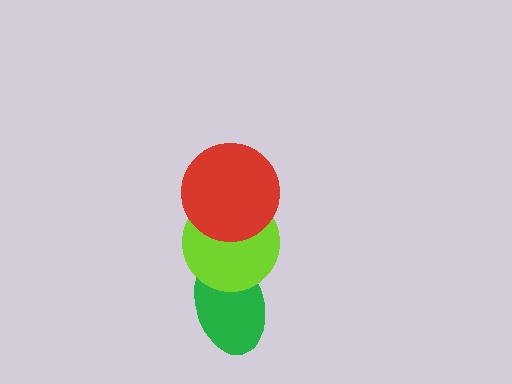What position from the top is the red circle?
The red circle is 1st from the top.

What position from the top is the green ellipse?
The green ellipse is 3rd from the top.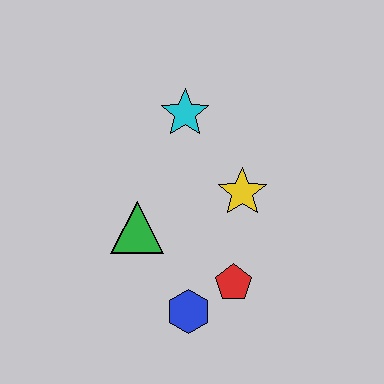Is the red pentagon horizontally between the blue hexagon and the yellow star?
Yes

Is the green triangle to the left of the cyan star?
Yes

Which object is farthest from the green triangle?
The cyan star is farthest from the green triangle.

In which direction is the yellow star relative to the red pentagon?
The yellow star is above the red pentagon.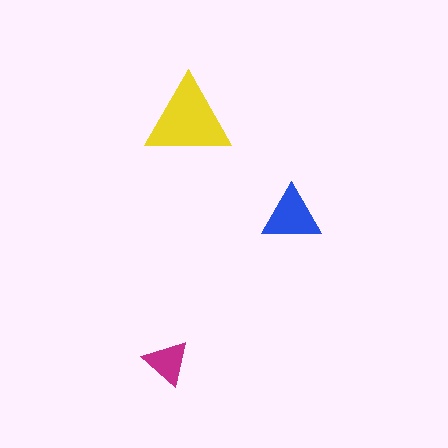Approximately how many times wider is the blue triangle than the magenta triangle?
About 1.5 times wider.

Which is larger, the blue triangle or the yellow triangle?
The yellow one.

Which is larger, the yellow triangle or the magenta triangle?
The yellow one.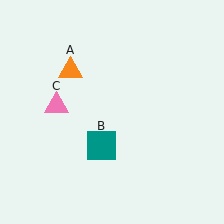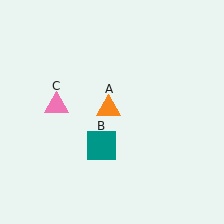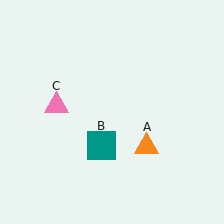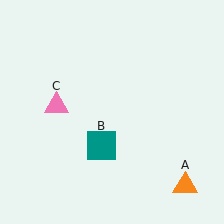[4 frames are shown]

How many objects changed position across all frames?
1 object changed position: orange triangle (object A).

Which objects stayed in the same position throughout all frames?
Teal square (object B) and pink triangle (object C) remained stationary.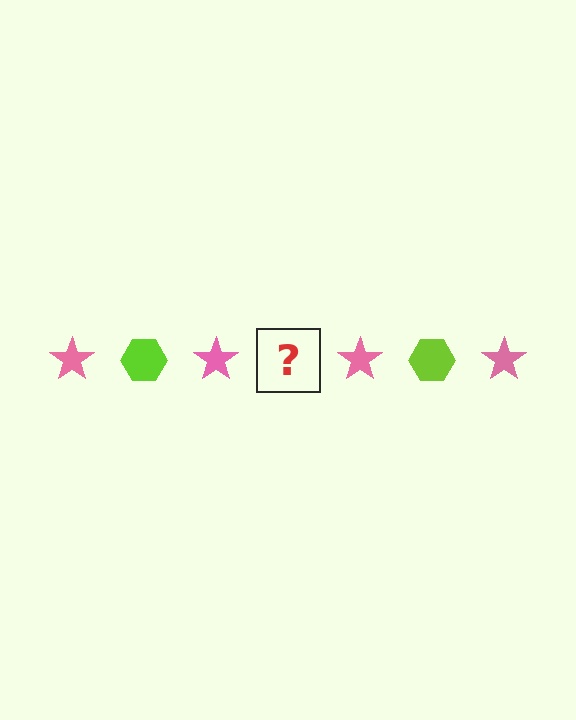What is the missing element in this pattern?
The missing element is a lime hexagon.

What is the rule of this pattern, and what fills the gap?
The rule is that the pattern alternates between pink star and lime hexagon. The gap should be filled with a lime hexagon.